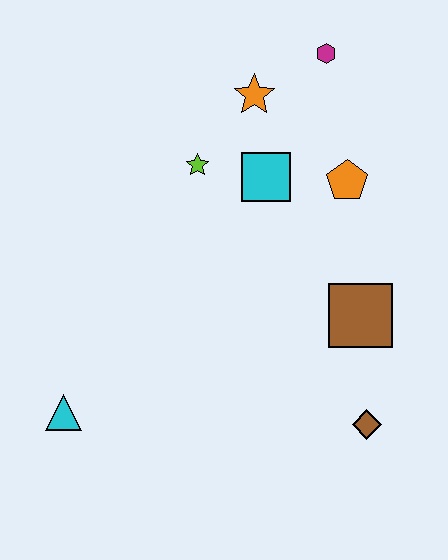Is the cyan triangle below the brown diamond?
No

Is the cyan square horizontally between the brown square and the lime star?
Yes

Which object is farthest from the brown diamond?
The magenta hexagon is farthest from the brown diamond.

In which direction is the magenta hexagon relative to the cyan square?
The magenta hexagon is above the cyan square.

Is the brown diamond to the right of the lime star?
Yes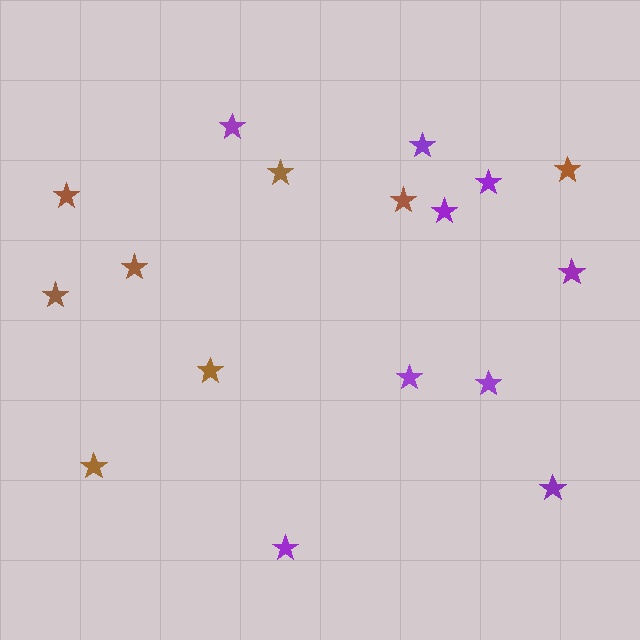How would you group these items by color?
There are 2 groups: one group of brown stars (8) and one group of purple stars (9).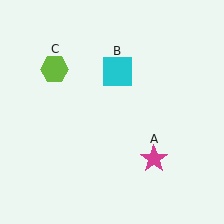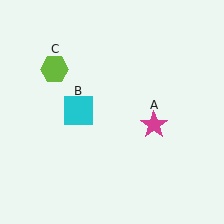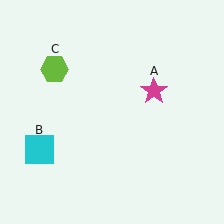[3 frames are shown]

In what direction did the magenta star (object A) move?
The magenta star (object A) moved up.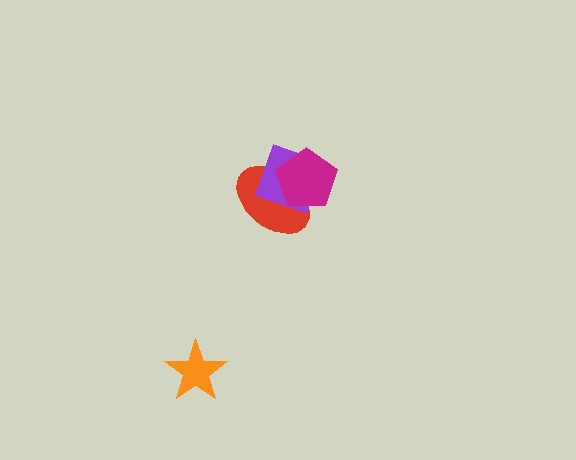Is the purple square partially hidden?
Yes, it is partially covered by another shape.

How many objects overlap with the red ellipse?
2 objects overlap with the red ellipse.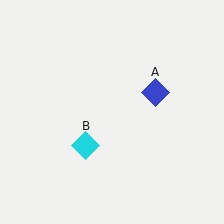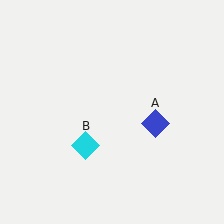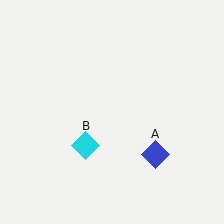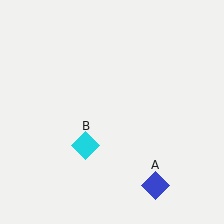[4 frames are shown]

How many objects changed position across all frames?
1 object changed position: blue diamond (object A).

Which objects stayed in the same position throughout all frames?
Cyan diamond (object B) remained stationary.